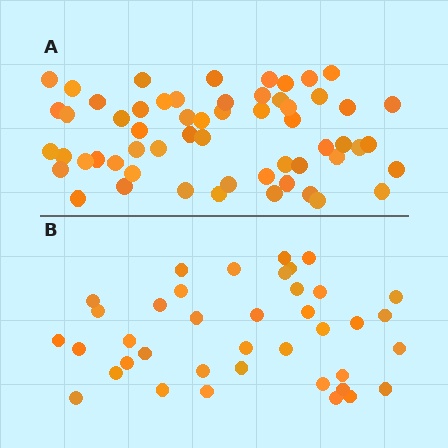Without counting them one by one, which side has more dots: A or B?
Region A (the top region) has more dots.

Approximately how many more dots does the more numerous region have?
Region A has approximately 20 more dots than region B.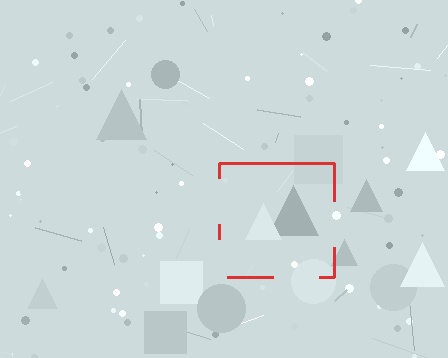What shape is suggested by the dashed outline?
The dashed outline suggests a square.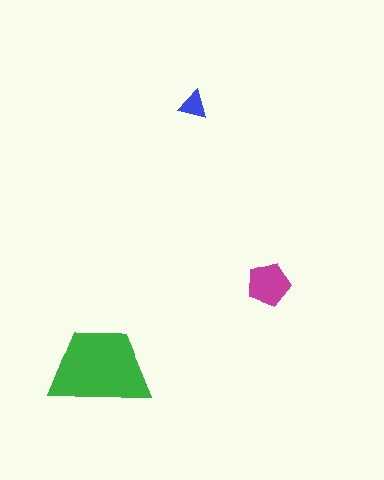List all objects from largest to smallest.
The green trapezoid, the magenta pentagon, the blue triangle.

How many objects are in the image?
There are 3 objects in the image.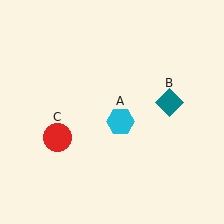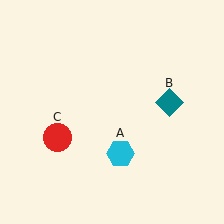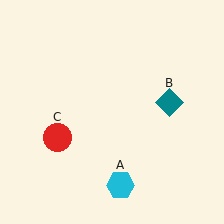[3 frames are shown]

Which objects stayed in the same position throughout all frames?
Teal diamond (object B) and red circle (object C) remained stationary.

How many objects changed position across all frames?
1 object changed position: cyan hexagon (object A).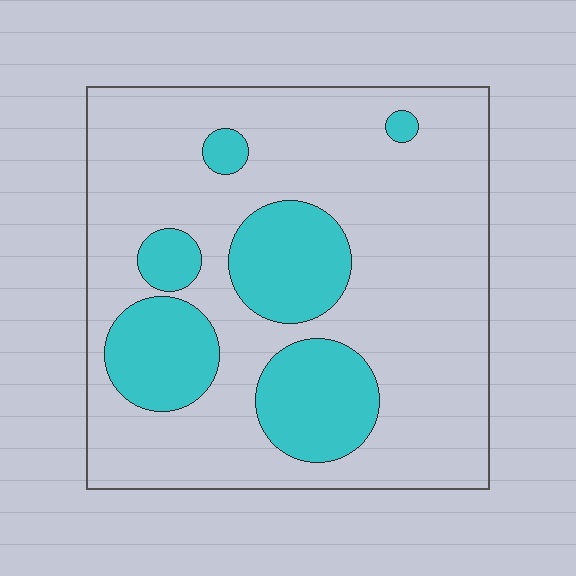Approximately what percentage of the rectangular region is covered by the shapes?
Approximately 25%.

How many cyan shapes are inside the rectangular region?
6.